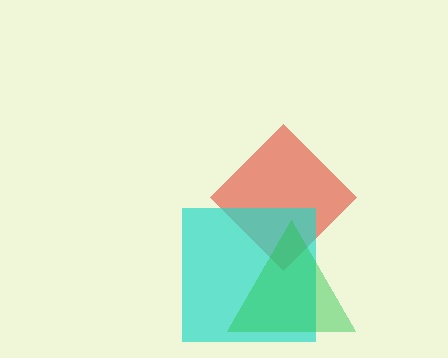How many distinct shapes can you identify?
There are 3 distinct shapes: a red diamond, a cyan square, a green triangle.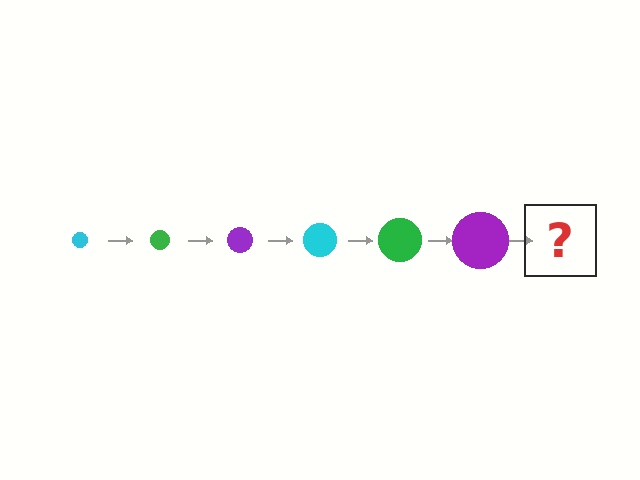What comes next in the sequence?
The next element should be a cyan circle, larger than the previous one.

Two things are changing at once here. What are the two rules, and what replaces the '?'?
The two rules are that the circle grows larger each step and the color cycles through cyan, green, and purple. The '?' should be a cyan circle, larger than the previous one.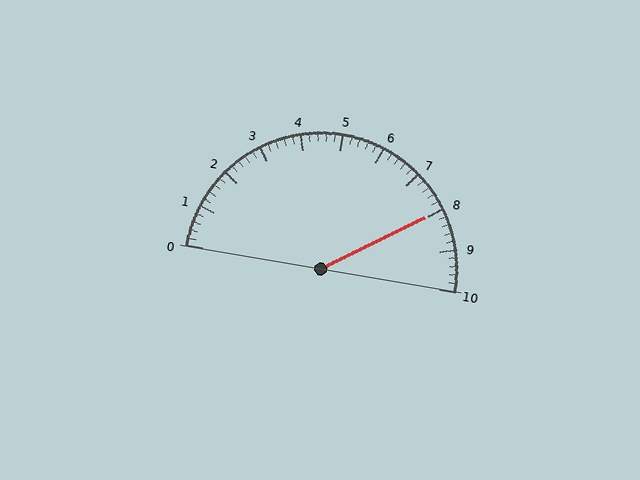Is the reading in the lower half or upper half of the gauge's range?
The reading is in the upper half of the range (0 to 10).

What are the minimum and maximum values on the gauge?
The gauge ranges from 0 to 10.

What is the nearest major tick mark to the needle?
The nearest major tick mark is 8.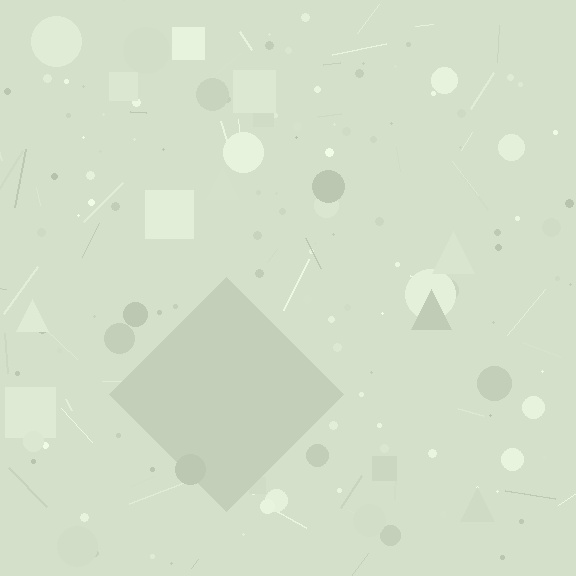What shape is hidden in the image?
A diamond is hidden in the image.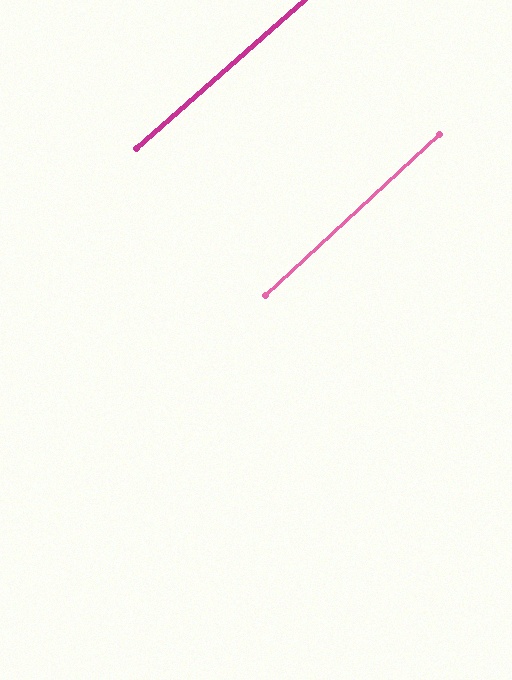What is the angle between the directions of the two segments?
Approximately 1 degree.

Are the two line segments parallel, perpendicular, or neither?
Parallel — their directions differ by only 1.2°.